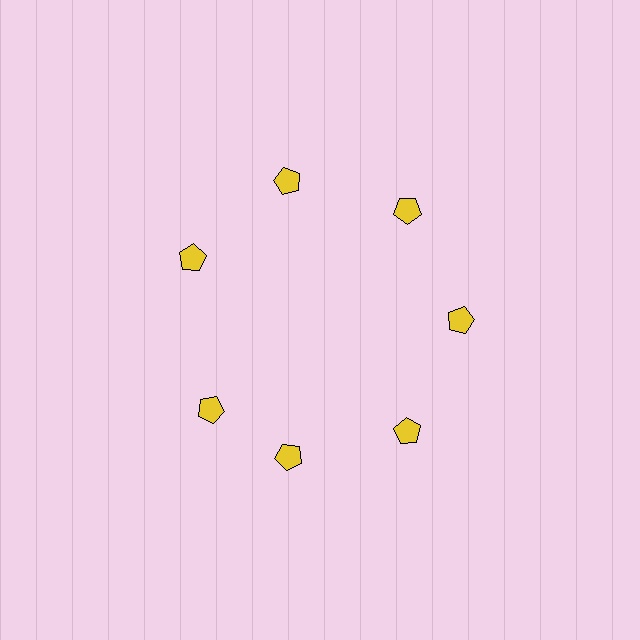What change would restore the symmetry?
The symmetry would be restored by rotating it back into even spacing with its neighbors so that all 7 pentagons sit at equal angles and equal distance from the center.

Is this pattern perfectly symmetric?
No. The 7 yellow pentagons are arranged in a ring, but one element near the 8 o'clock position is rotated out of alignment along the ring, breaking the 7-fold rotational symmetry.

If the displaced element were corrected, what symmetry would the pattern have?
It would have 7-fold rotational symmetry — the pattern would map onto itself every 51 degrees.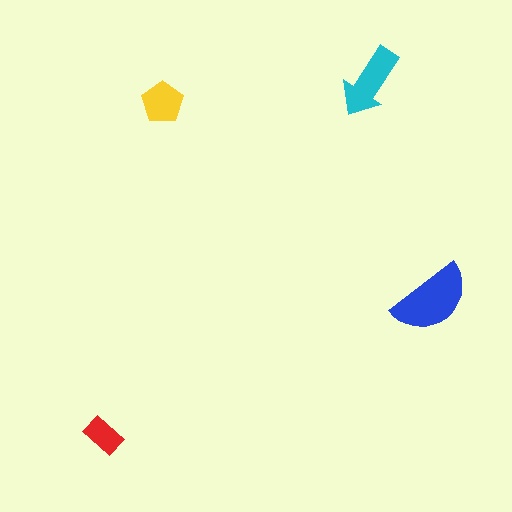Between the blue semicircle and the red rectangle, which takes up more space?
The blue semicircle.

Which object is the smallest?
The red rectangle.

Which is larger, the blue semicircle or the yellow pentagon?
The blue semicircle.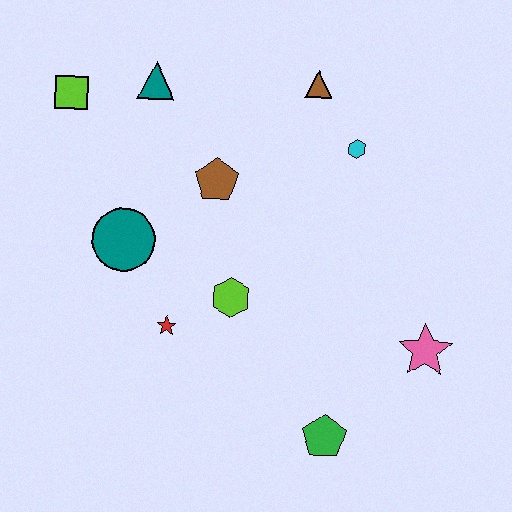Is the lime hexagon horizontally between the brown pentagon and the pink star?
Yes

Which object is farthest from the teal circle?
The pink star is farthest from the teal circle.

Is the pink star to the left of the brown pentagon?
No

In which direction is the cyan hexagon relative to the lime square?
The cyan hexagon is to the right of the lime square.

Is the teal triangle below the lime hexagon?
No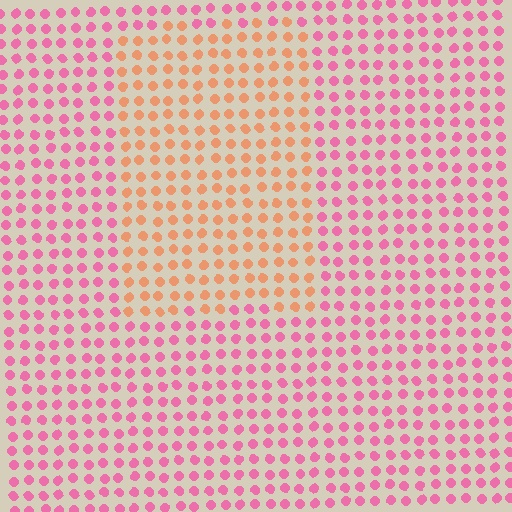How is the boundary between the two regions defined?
The boundary is defined purely by a slight shift in hue (about 48 degrees). Spacing, size, and orientation are identical on both sides.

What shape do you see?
I see a rectangle.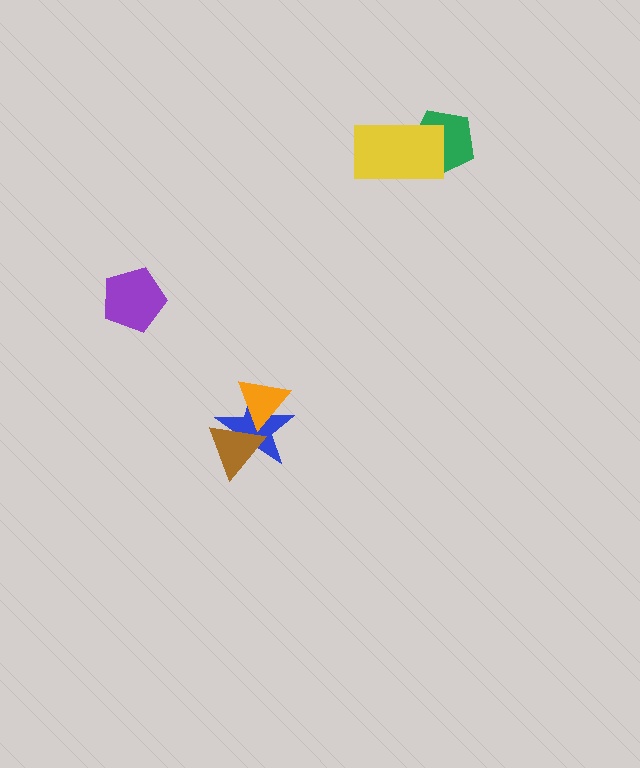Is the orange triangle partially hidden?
Yes, it is partially covered by another shape.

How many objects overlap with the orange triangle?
2 objects overlap with the orange triangle.